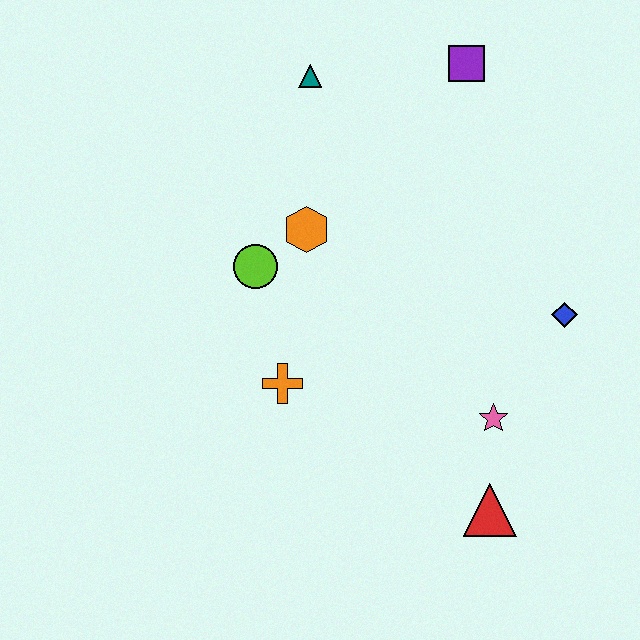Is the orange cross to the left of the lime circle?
No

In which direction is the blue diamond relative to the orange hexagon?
The blue diamond is to the right of the orange hexagon.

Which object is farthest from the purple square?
The red triangle is farthest from the purple square.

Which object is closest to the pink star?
The red triangle is closest to the pink star.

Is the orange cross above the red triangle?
Yes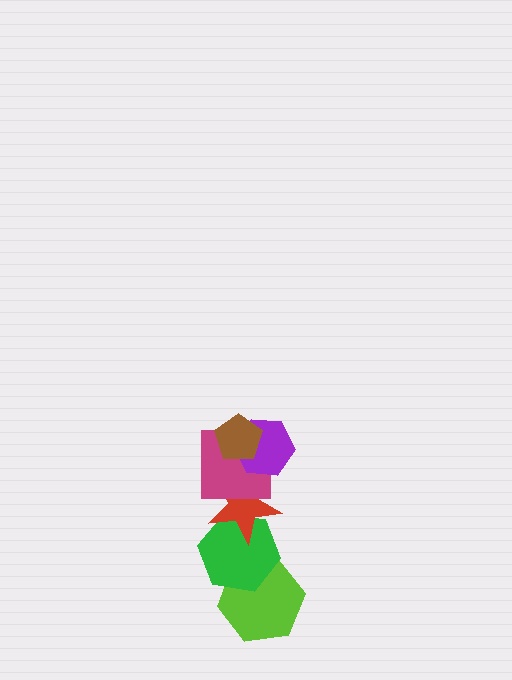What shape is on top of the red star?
The magenta square is on top of the red star.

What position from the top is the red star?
The red star is 4th from the top.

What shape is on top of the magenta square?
The purple hexagon is on top of the magenta square.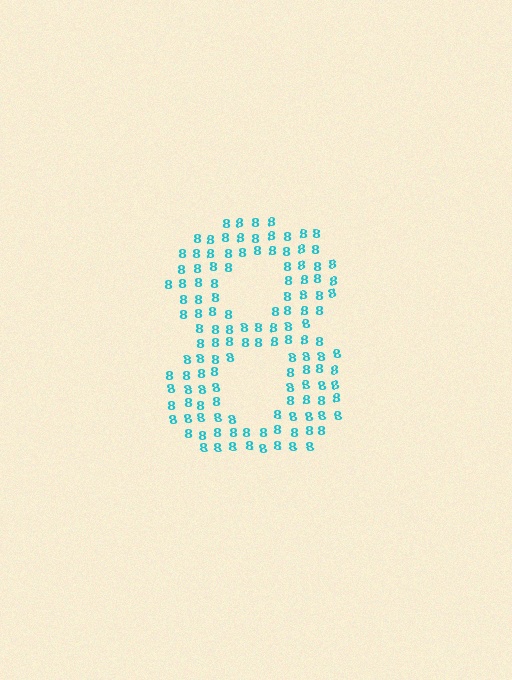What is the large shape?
The large shape is the digit 8.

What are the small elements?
The small elements are digit 8's.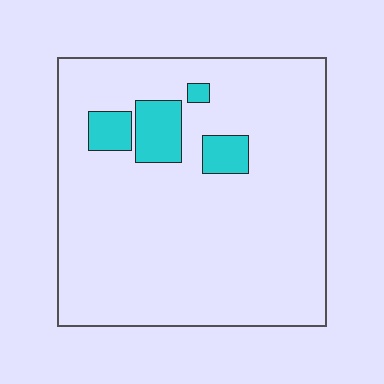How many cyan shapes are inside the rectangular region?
4.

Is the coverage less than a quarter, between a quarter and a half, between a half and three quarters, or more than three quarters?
Less than a quarter.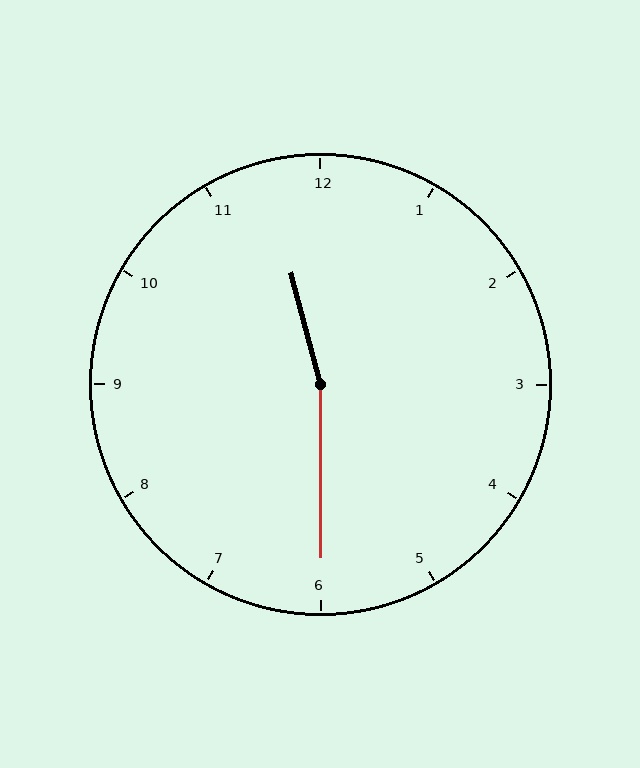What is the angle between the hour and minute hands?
Approximately 165 degrees.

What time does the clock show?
11:30.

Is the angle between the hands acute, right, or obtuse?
It is obtuse.